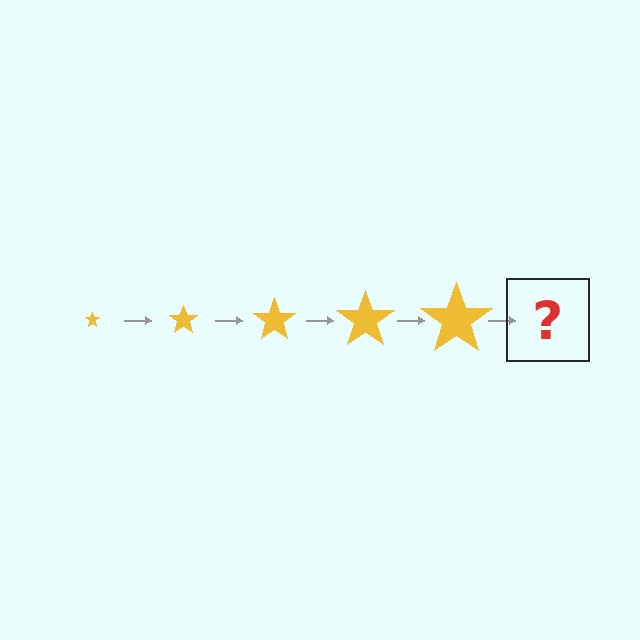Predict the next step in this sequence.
The next step is a yellow star, larger than the previous one.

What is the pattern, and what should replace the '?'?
The pattern is that the star gets progressively larger each step. The '?' should be a yellow star, larger than the previous one.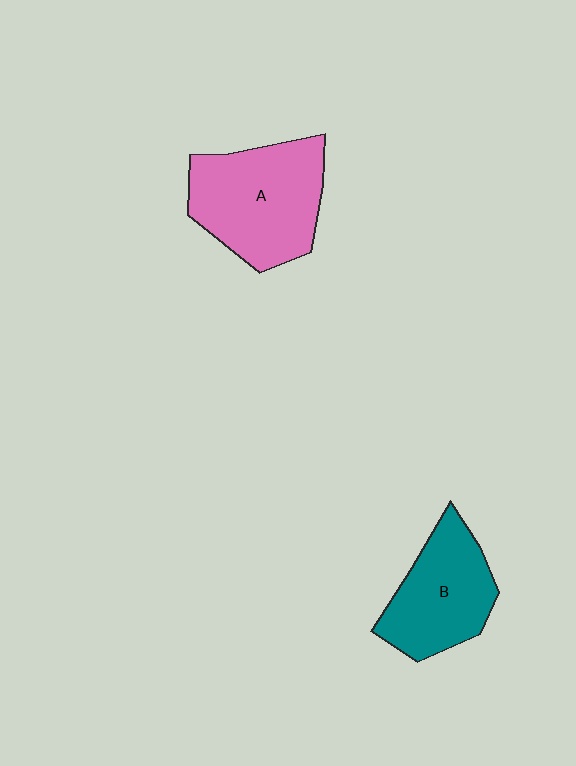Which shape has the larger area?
Shape A (pink).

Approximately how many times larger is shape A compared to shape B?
Approximately 1.3 times.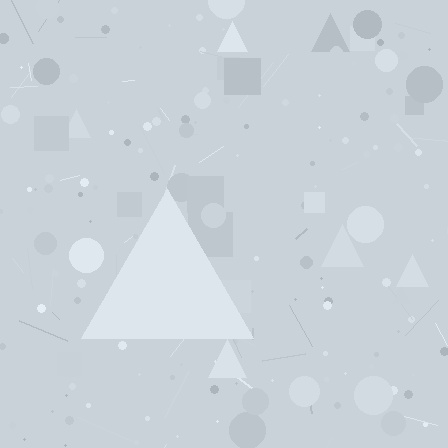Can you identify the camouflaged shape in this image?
The camouflaged shape is a triangle.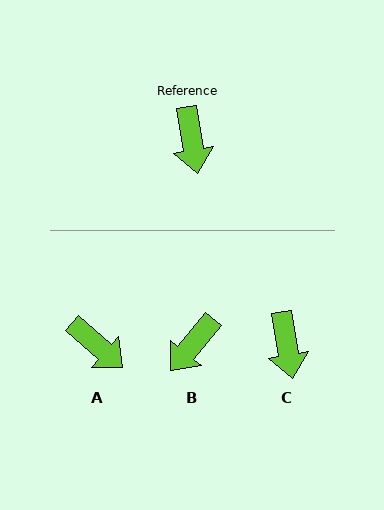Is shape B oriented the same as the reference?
No, it is off by about 49 degrees.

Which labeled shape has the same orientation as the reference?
C.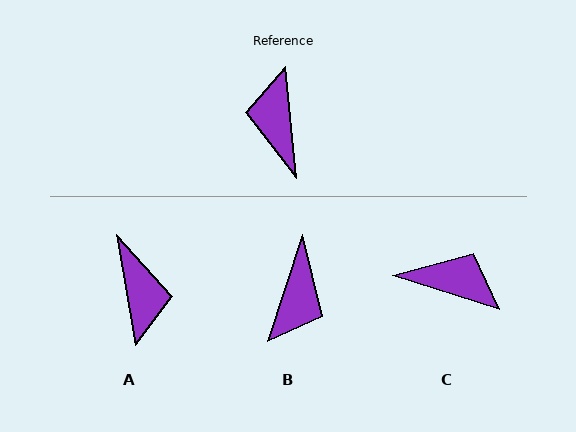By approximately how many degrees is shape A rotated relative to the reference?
Approximately 176 degrees clockwise.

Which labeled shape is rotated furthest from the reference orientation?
A, about 176 degrees away.